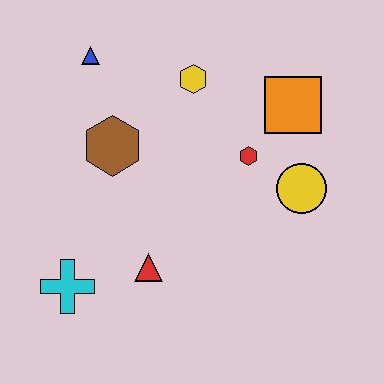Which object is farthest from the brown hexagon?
The yellow circle is farthest from the brown hexagon.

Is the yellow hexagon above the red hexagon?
Yes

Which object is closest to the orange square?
The red hexagon is closest to the orange square.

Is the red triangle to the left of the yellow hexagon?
Yes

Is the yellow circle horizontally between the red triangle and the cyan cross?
No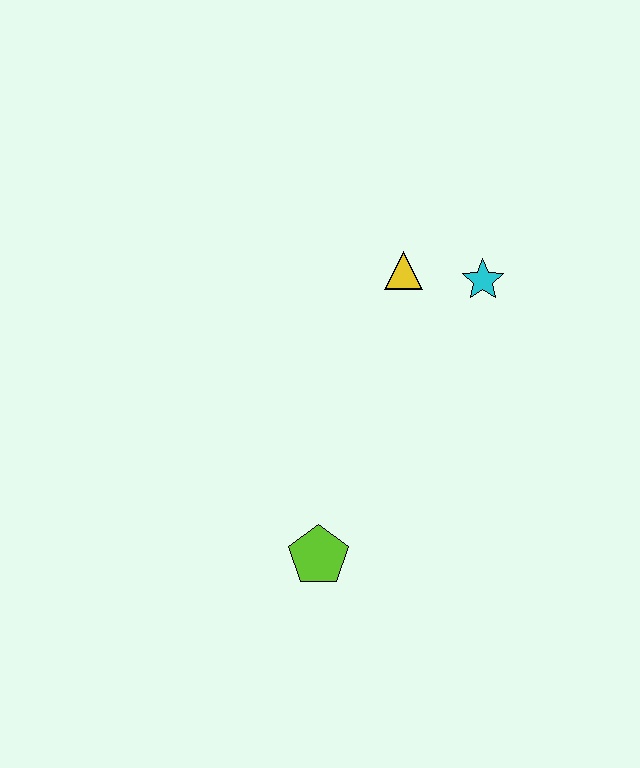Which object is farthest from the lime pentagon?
The cyan star is farthest from the lime pentagon.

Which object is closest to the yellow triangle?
The cyan star is closest to the yellow triangle.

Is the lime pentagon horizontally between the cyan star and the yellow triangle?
No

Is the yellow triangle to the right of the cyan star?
No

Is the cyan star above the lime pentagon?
Yes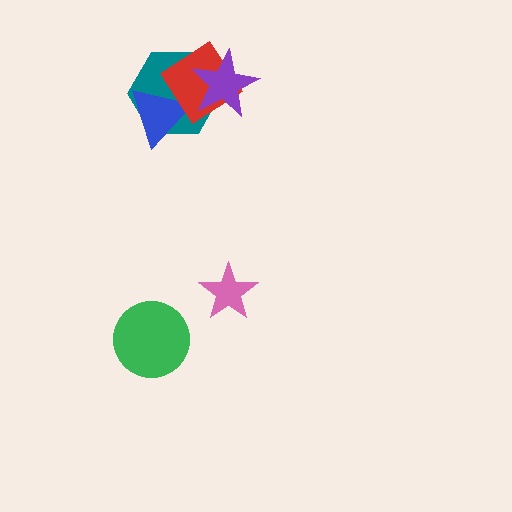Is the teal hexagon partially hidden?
Yes, it is partially covered by another shape.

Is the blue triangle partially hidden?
Yes, it is partially covered by another shape.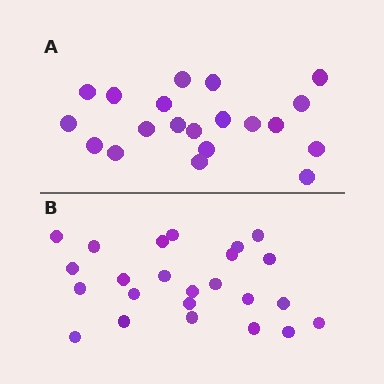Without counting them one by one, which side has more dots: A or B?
Region B (the bottom region) has more dots.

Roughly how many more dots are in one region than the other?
Region B has about 4 more dots than region A.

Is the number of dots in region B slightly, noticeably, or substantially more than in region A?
Region B has only slightly more — the two regions are fairly close. The ratio is roughly 1.2 to 1.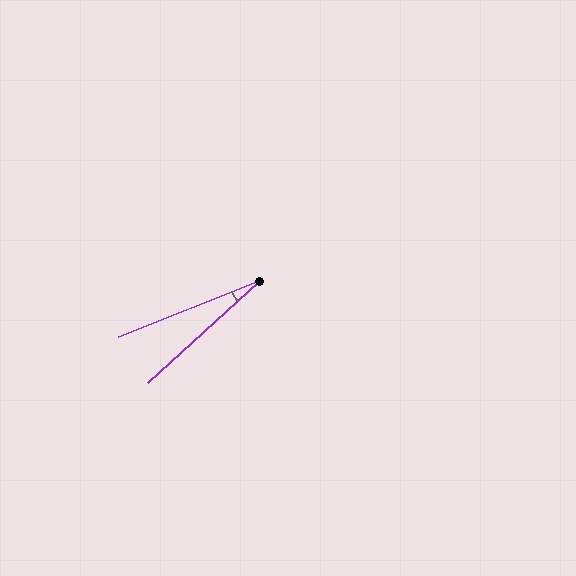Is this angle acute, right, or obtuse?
It is acute.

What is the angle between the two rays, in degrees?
Approximately 21 degrees.